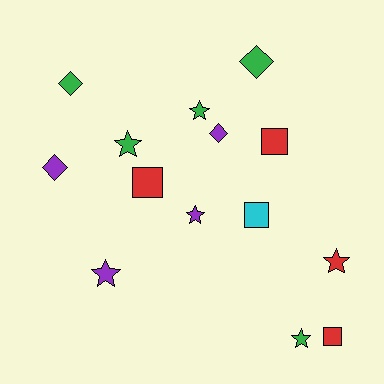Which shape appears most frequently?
Star, with 6 objects.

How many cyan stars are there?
There are no cyan stars.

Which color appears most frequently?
Green, with 5 objects.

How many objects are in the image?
There are 14 objects.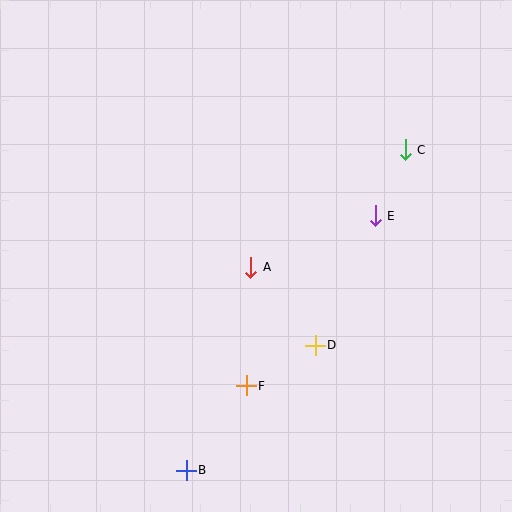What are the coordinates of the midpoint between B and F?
The midpoint between B and F is at (216, 428).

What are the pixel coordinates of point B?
Point B is at (186, 470).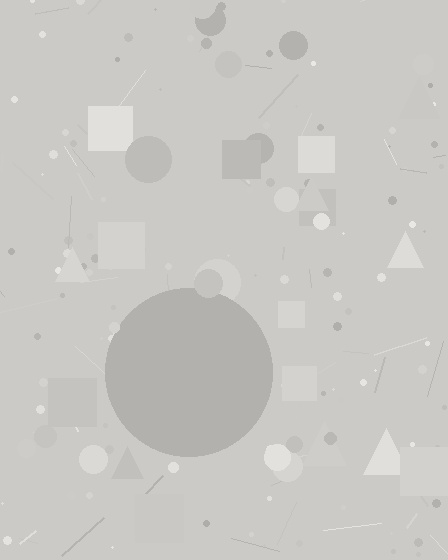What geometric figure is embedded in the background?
A circle is embedded in the background.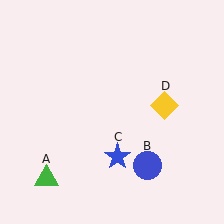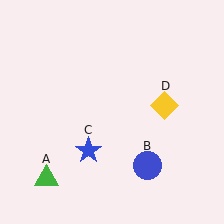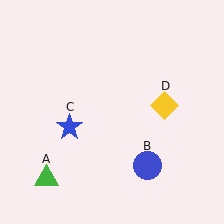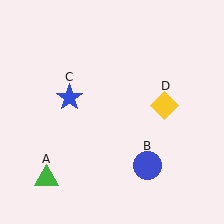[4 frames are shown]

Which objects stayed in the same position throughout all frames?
Green triangle (object A) and blue circle (object B) and yellow diamond (object D) remained stationary.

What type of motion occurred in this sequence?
The blue star (object C) rotated clockwise around the center of the scene.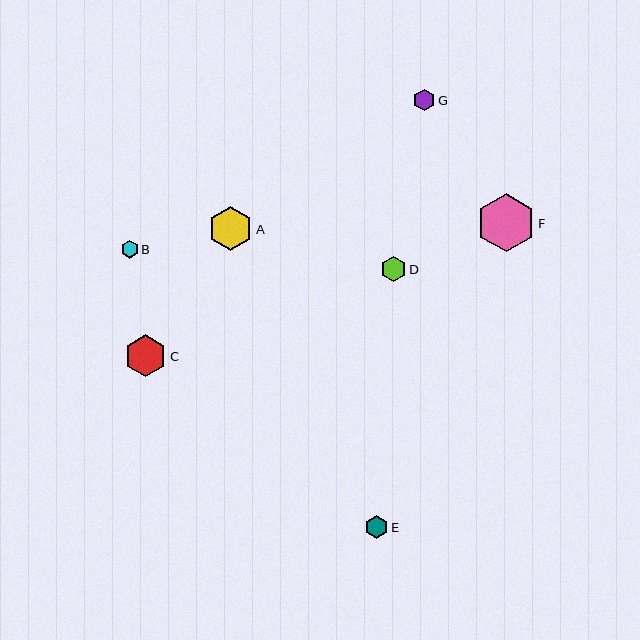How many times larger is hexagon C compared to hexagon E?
Hexagon C is approximately 1.8 times the size of hexagon E.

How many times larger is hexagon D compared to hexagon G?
Hexagon D is approximately 1.2 times the size of hexagon G.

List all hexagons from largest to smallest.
From largest to smallest: F, A, C, D, E, G, B.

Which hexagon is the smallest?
Hexagon B is the smallest with a size of approximately 18 pixels.